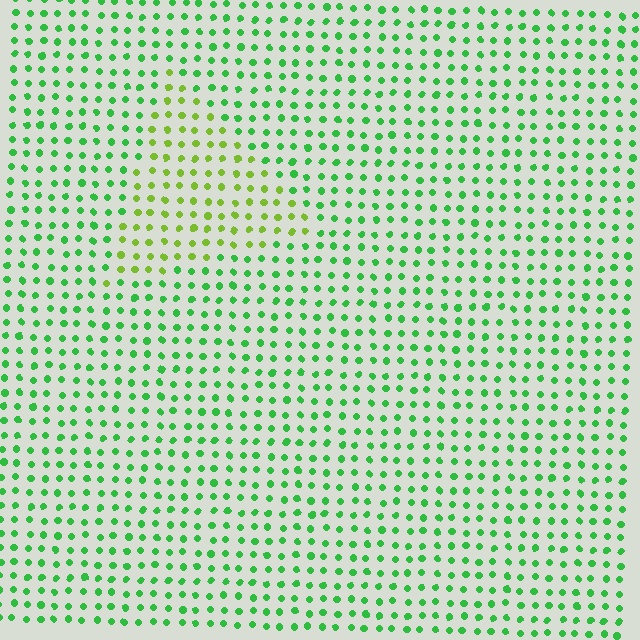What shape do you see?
I see a triangle.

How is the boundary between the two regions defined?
The boundary is defined purely by a slight shift in hue (about 38 degrees). Spacing, size, and orientation are identical on both sides.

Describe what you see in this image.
The image is filled with small green elements in a uniform arrangement. A triangle-shaped region is visible where the elements are tinted to a slightly different hue, forming a subtle color boundary.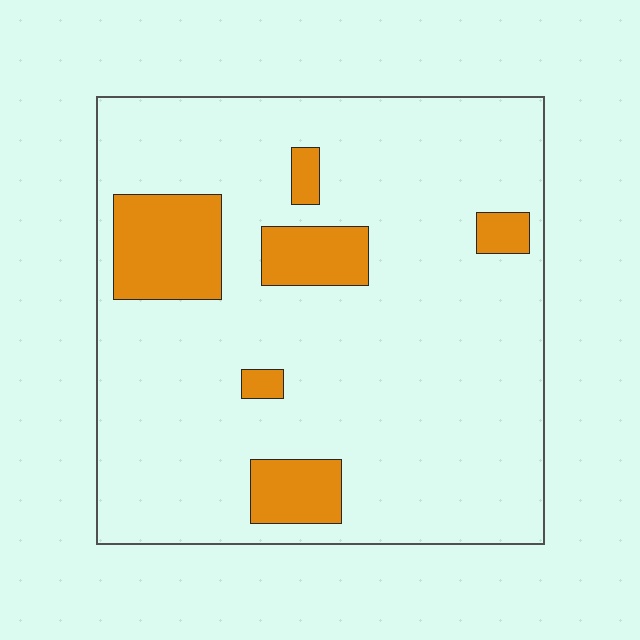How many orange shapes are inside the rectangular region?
6.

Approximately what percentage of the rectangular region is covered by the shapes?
Approximately 15%.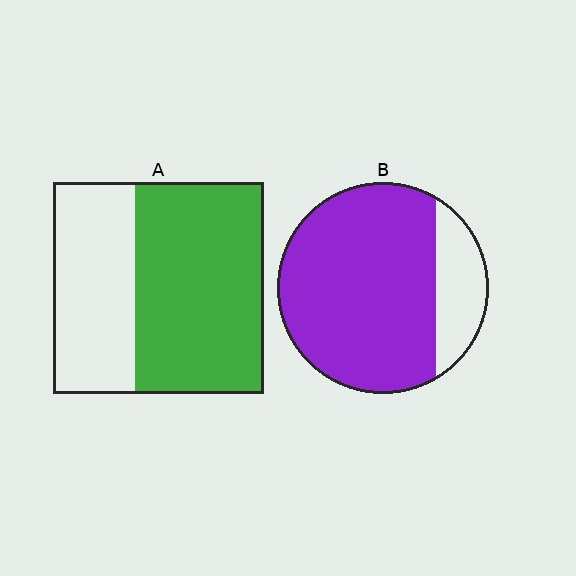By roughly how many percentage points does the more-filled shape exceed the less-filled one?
By roughly 20 percentage points (B over A).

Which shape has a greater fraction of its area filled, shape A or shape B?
Shape B.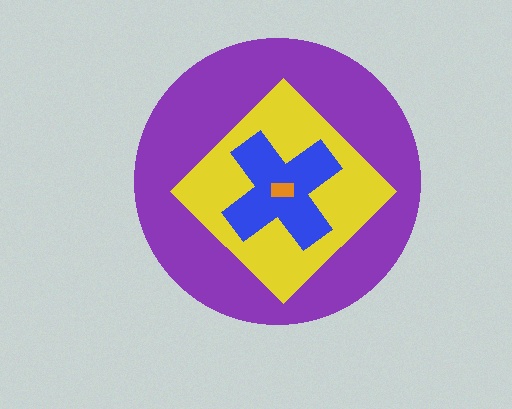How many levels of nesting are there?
4.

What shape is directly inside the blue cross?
The orange rectangle.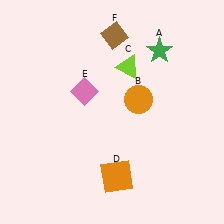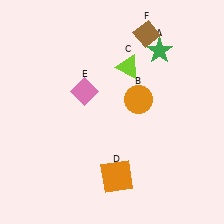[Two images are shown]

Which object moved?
The brown diamond (F) moved right.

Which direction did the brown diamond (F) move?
The brown diamond (F) moved right.